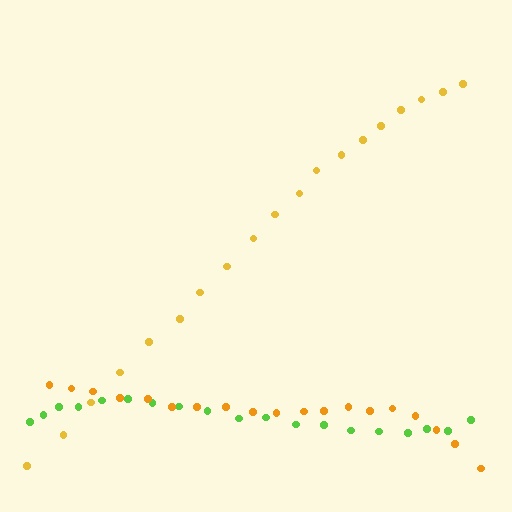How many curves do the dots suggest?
There are 3 distinct paths.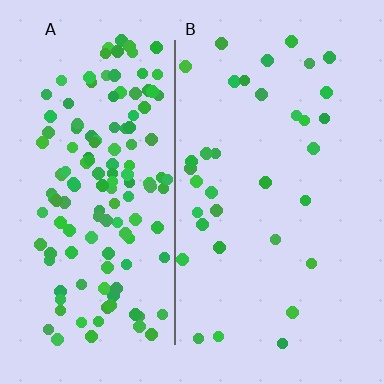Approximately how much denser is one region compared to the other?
Approximately 4.1× — region A over region B.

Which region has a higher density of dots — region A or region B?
A (the left).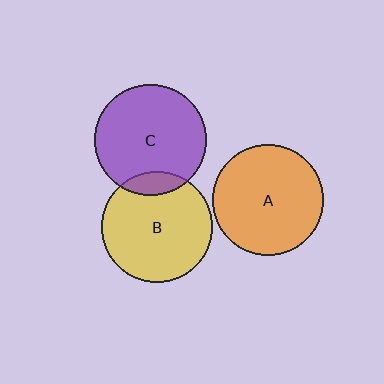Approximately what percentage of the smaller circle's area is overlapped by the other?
Approximately 10%.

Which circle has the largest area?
Circle C (purple).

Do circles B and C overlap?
Yes.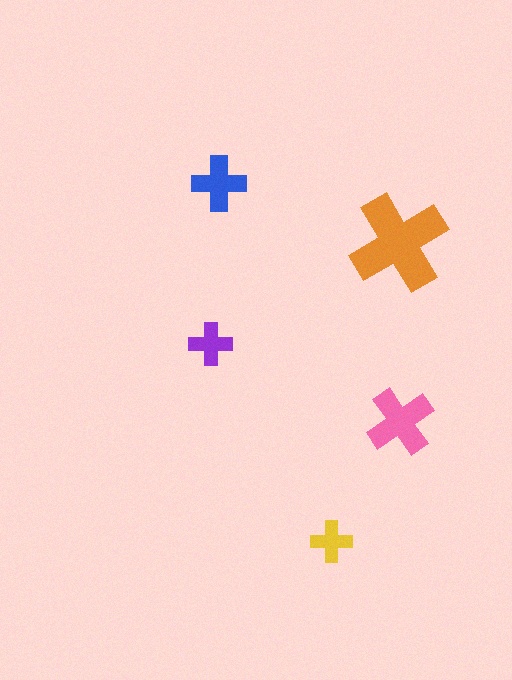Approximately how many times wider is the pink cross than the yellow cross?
About 1.5 times wider.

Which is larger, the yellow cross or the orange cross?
The orange one.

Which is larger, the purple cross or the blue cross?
The blue one.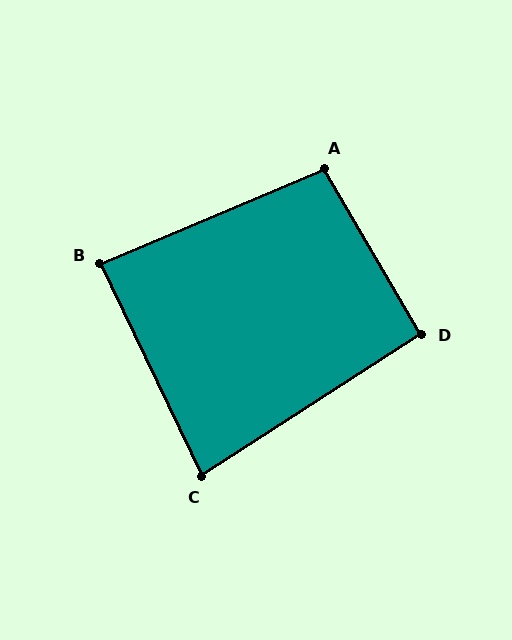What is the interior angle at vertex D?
Approximately 93 degrees (approximately right).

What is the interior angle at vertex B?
Approximately 87 degrees (approximately right).